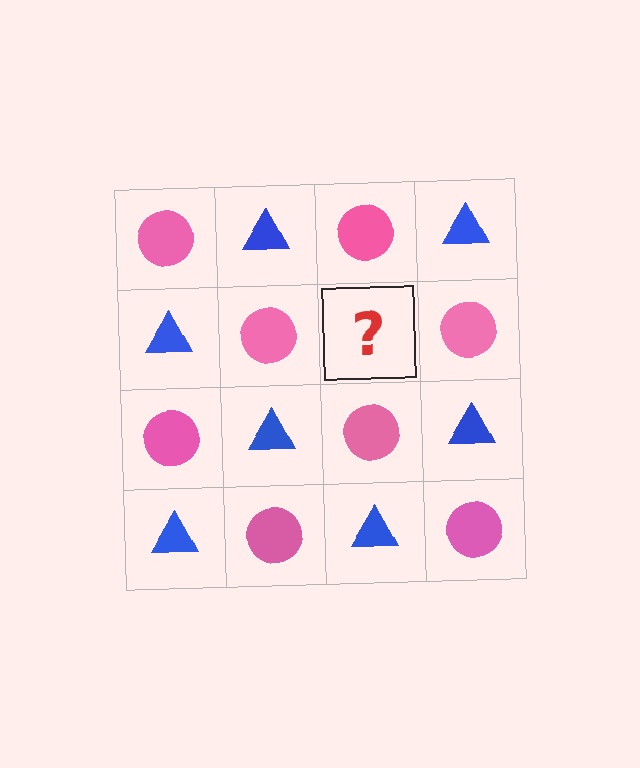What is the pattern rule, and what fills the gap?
The rule is that it alternates pink circle and blue triangle in a checkerboard pattern. The gap should be filled with a blue triangle.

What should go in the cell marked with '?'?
The missing cell should contain a blue triangle.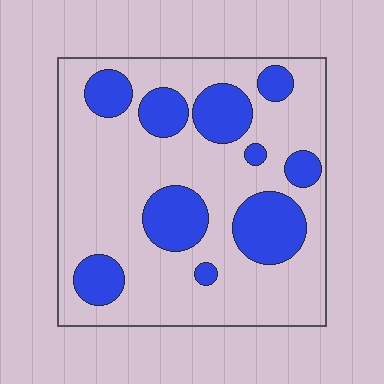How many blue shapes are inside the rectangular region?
10.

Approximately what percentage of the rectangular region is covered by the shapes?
Approximately 25%.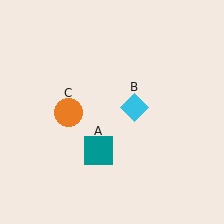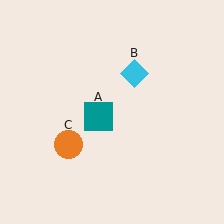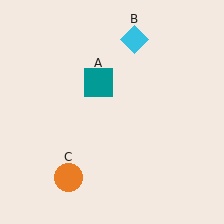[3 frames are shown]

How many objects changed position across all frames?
3 objects changed position: teal square (object A), cyan diamond (object B), orange circle (object C).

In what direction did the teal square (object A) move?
The teal square (object A) moved up.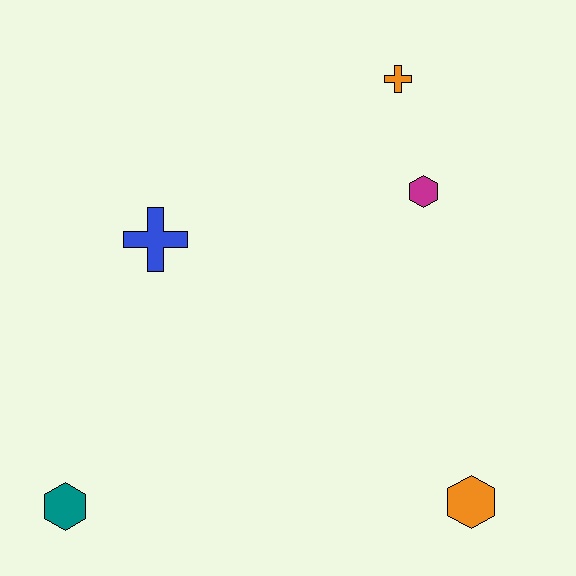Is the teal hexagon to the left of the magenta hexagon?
Yes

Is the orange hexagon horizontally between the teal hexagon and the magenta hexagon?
No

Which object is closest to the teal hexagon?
The blue cross is closest to the teal hexagon.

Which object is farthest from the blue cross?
The orange hexagon is farthest from the blue cross.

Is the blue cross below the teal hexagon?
No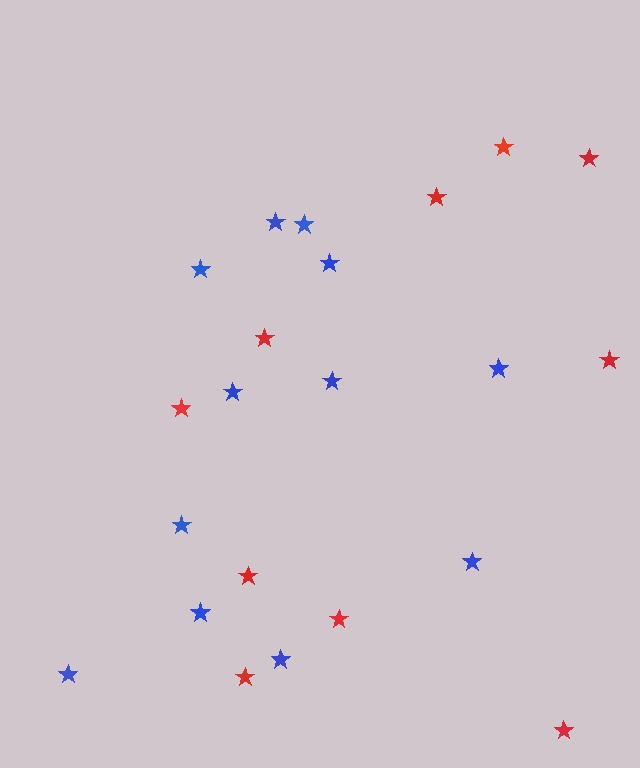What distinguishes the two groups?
There are 2 groups: one group of blue stars (12) and one group of red stars (10).